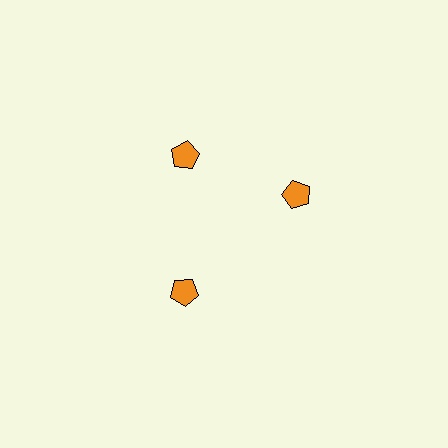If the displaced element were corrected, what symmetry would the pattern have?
It would have 3-fold rotational symmetry — the pattern would map onto itself every 120 degrees.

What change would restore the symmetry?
The symmetry would be restored by rotating it back into even spacing with its neighbors so that all 3 pentagons sit at equal angles and equal distance from the center.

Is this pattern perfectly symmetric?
No. The 3 orange pentagons are arranged in a ring, but one element near the 3 o'clock position is rotated out of alignment along the ring, breaking the 3-fold rotational symmetry.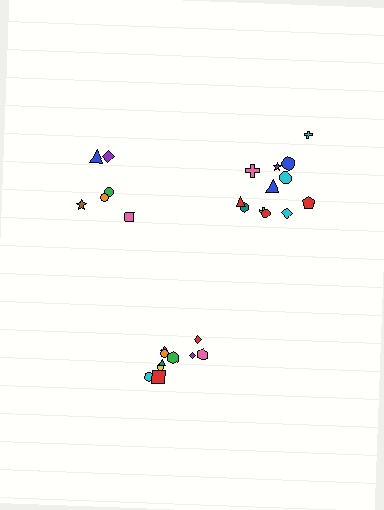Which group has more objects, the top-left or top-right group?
The top-right group.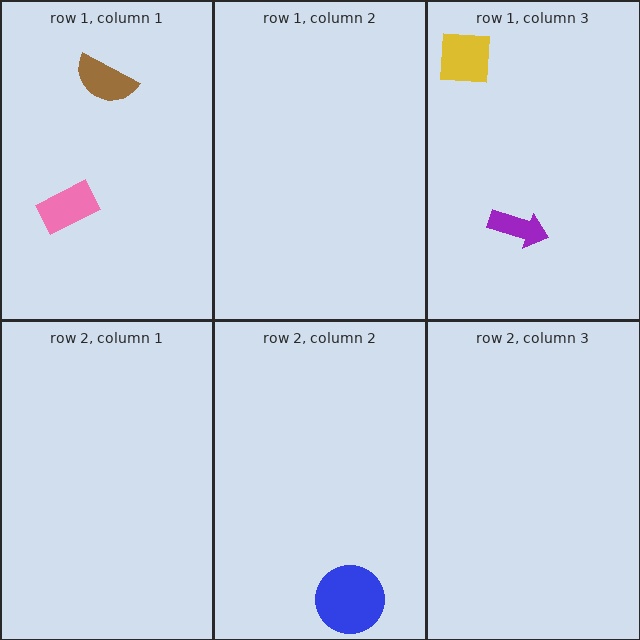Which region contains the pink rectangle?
The row 1, column 1 region.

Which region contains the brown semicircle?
The row 1, column 1 region.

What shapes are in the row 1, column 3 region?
The yellow square, the purple arrow.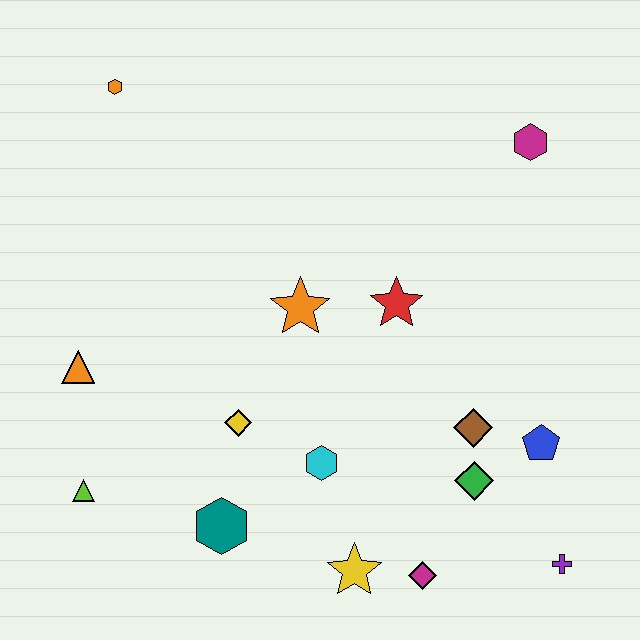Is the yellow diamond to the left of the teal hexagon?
No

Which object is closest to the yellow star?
The magenta diamond is closest to the yellow star.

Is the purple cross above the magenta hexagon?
No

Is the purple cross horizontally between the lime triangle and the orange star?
No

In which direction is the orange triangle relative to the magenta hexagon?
The orange triangle is to the left of the magenta hexagon.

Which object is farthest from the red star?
The lime triangle is farthest from the red star.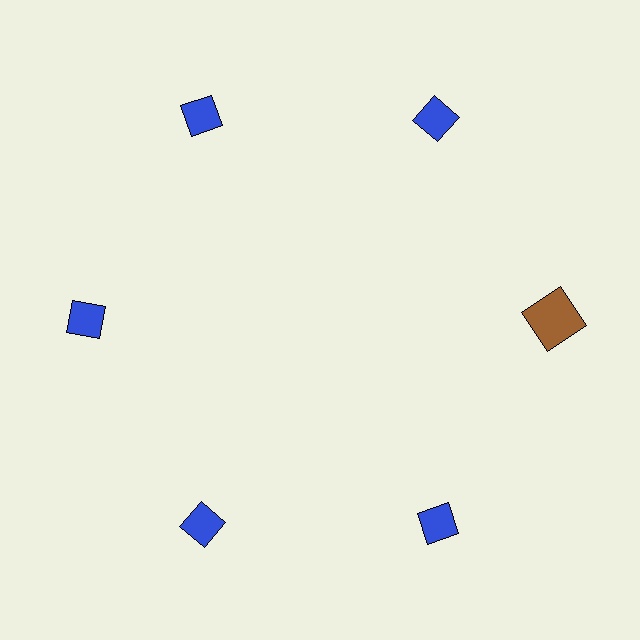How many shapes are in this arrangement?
There are 6 shapes arranged in a ring pattern.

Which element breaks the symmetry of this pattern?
The brown square at roughly the 3 o'clock position breaks the symmetry. All other shapes are blue diamonds.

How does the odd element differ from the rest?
It differs in both color (brown instead of blue) and shape (square instead of diamond).